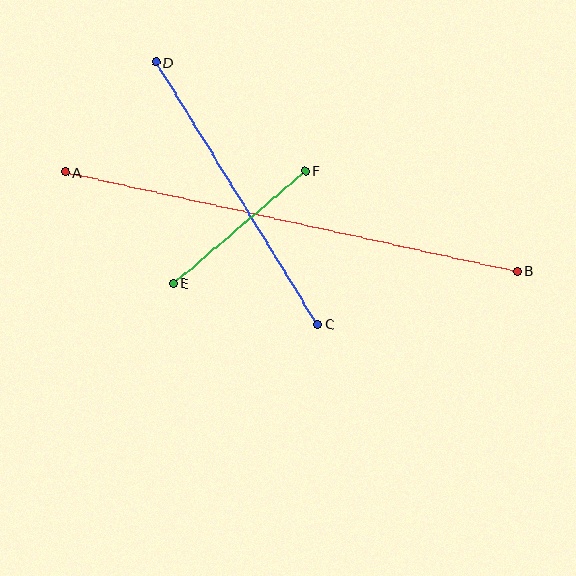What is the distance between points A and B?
The distance is approximately 463 pixels.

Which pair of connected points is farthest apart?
Points A and B are farthest apart.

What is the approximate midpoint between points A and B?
The midpoint is at approximately (291, 222) pixels.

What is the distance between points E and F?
The distance is approximately 173 pixels.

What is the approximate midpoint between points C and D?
The midpoint is at approximately (237, 193) pixels.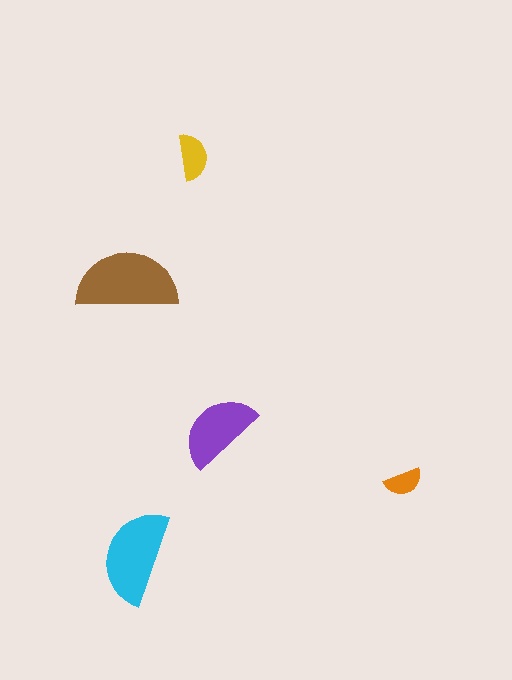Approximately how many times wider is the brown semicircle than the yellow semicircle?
About 2 times wider.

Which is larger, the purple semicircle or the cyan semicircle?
The cyan one.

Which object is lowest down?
The cyan semicircle is bottommost.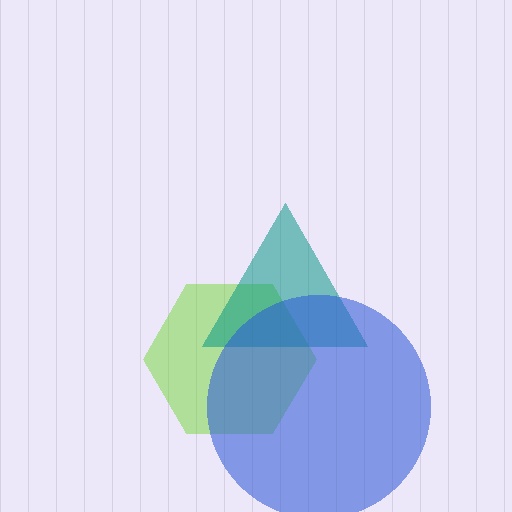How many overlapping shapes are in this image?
There are 3 overlapping shapes in the image.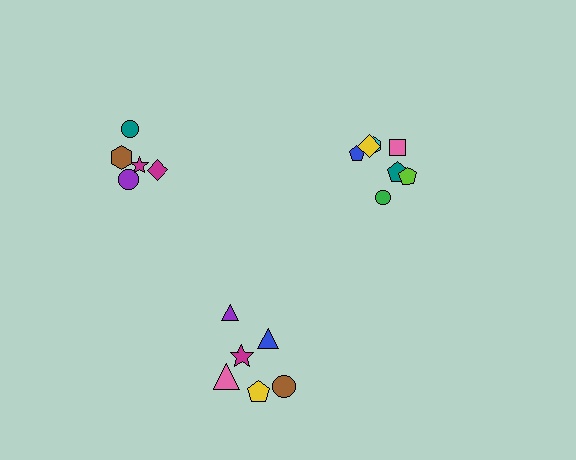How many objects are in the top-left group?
There are 5 objects.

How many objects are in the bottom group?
There are 6 objects.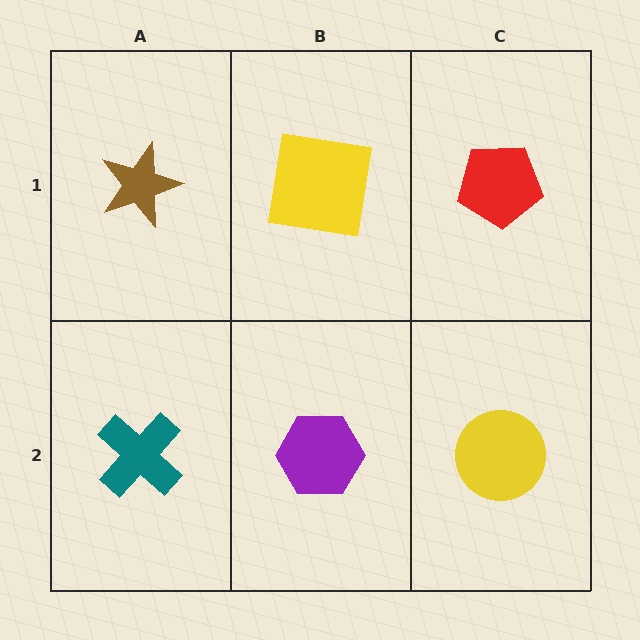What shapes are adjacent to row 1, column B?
A purple hexagon (row 2, column B), a brown star (row 1, column A), a red pentagon (row 1, column C).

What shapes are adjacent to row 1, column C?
A yellow circle (row 2, column C), a yellow square (row 1, column B).